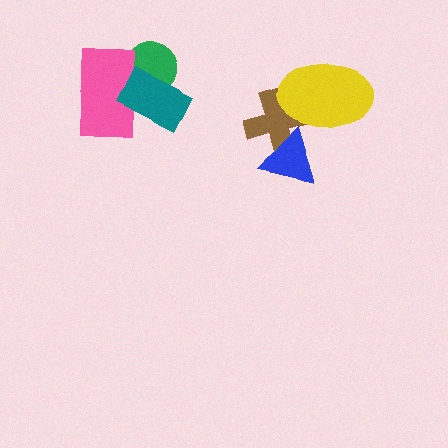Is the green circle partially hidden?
Yes, it is partially covered by another shape.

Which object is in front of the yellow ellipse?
The blue triangle is in front of the yellow ellipse.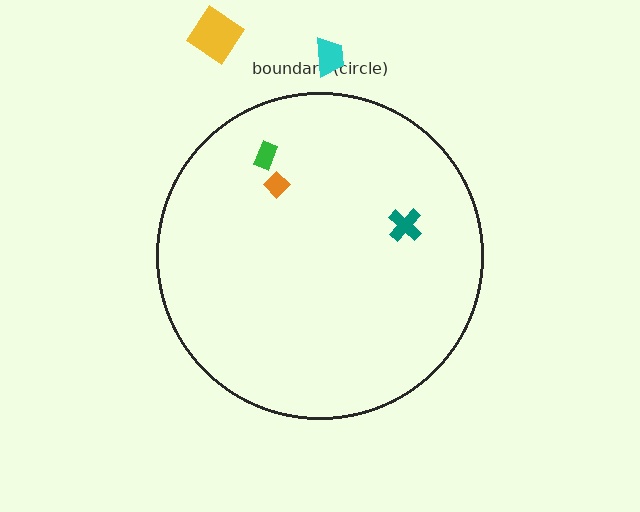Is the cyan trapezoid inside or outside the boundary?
Outside.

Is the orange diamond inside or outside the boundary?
Inside.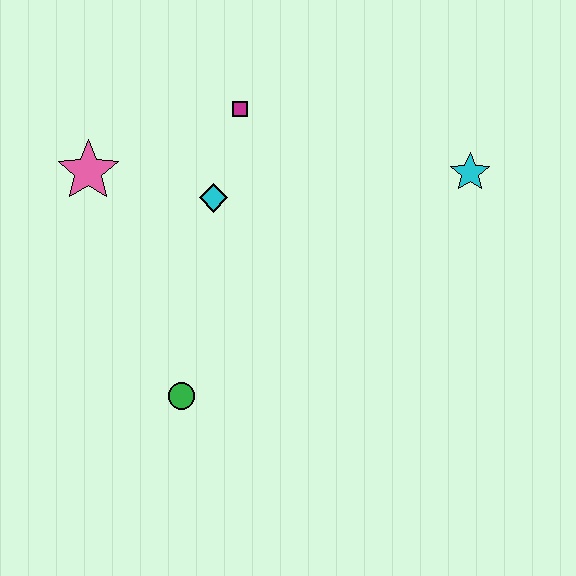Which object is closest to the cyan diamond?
The magenta square is closest to the cyan diamond.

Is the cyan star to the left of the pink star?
No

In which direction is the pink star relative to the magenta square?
The pink star is to the left of the magenta square.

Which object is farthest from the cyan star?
The pink star is farthest from the cyan star.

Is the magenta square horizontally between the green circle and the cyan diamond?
No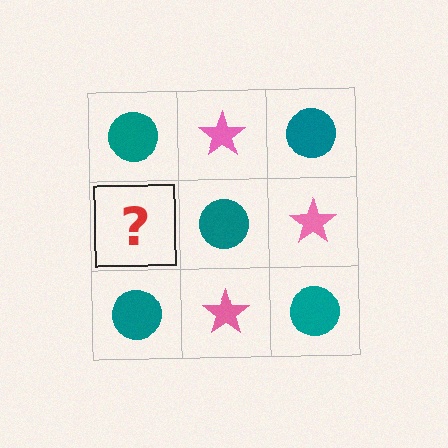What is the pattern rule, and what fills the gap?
The rule is that it alternates teal circle and pink star in a checkerboard pattern. The gap should be filled with a pink star.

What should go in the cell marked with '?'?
The missing cell should contain a pink star.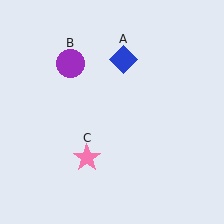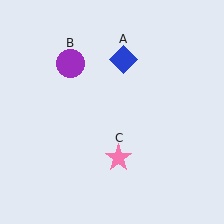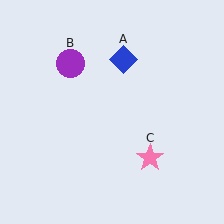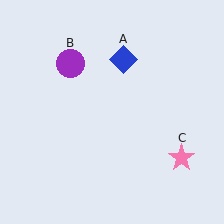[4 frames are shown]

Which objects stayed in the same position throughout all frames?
Blue diamond (object A) and purple circle (object B) remained stationary.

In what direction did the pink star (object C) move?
The pink star (object C) moved right.